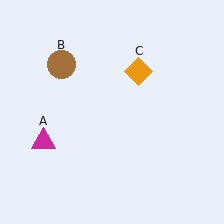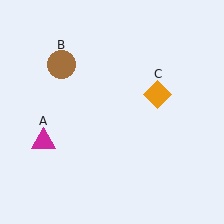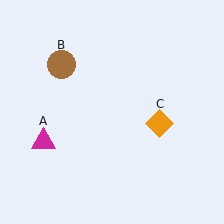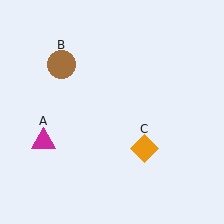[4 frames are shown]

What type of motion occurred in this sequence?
The orange diamond (object C) rotated clockwise around the center of the scene.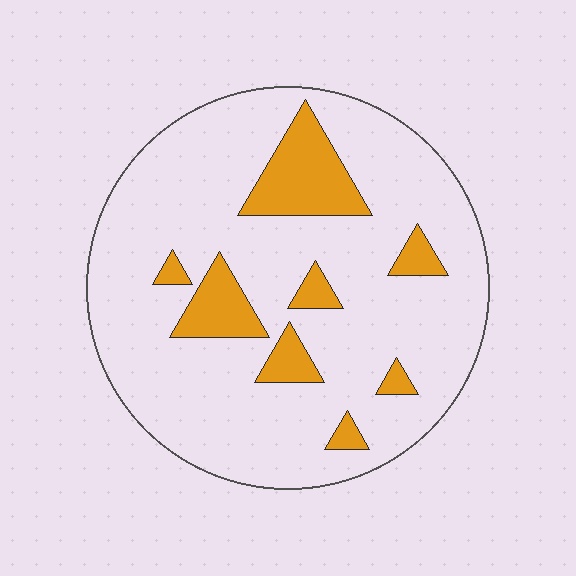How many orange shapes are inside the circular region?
8.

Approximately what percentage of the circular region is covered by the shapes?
Approximately 15%.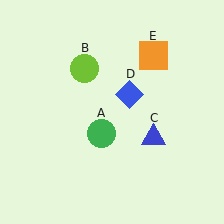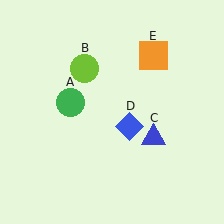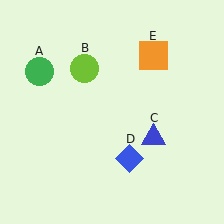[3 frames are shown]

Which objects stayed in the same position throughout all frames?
Lime circle (object B) and blue triangle (object C) and orange square (object E) remained stationary.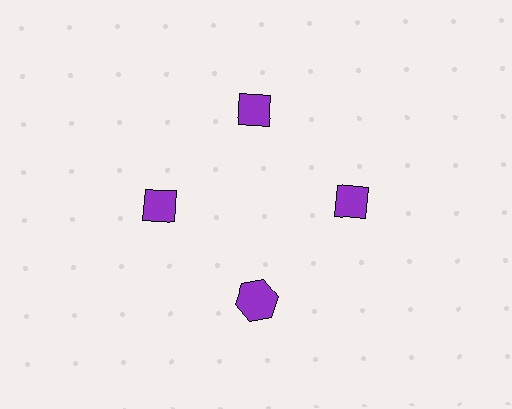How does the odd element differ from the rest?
It has a different shape: hexagon instead of diamond.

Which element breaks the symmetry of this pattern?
The purple hexagon at roughly the 6 o'clock position breaks the symmetry. All other shapes are purple diamonds.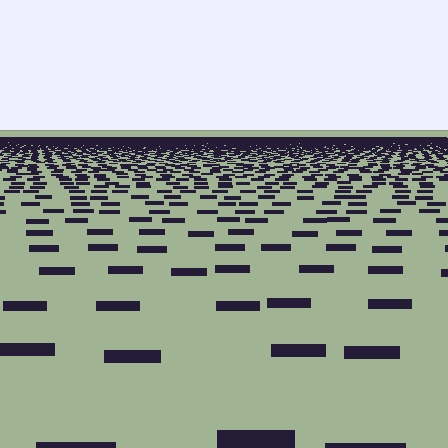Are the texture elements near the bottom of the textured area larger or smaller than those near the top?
Larger. Near the bottom, elements are closer to the viewer and appear at a bigger on-screen size.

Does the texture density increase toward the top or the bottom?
Density increases toward the top.